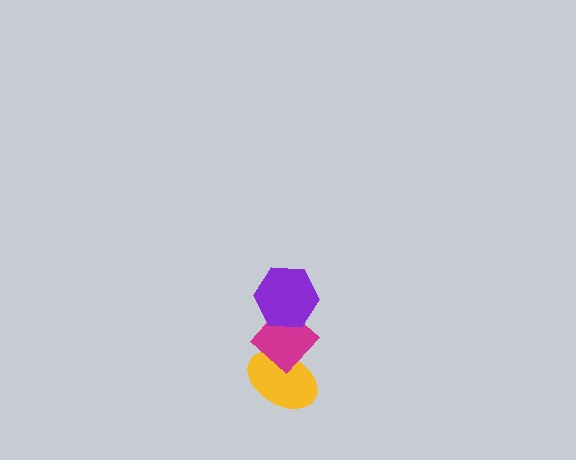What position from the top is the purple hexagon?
The purple hexagon is 1st from the top.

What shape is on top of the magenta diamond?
The purple hexagon is on top of the magenta diamond.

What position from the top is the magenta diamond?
The magenta diamond is 2nd from the top.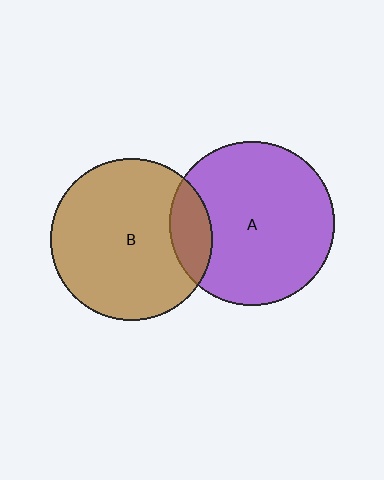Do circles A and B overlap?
Yes.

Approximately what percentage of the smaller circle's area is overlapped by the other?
Approximately 15%.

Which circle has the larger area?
Circle A (purple).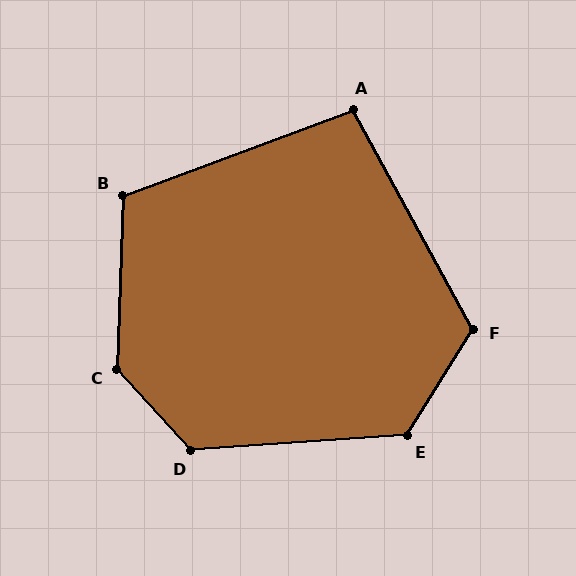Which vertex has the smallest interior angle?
A, at approximately 98 degrees.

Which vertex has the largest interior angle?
C, at approximately 136 degrees.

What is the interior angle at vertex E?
Approximately 126 degrees (obtuse).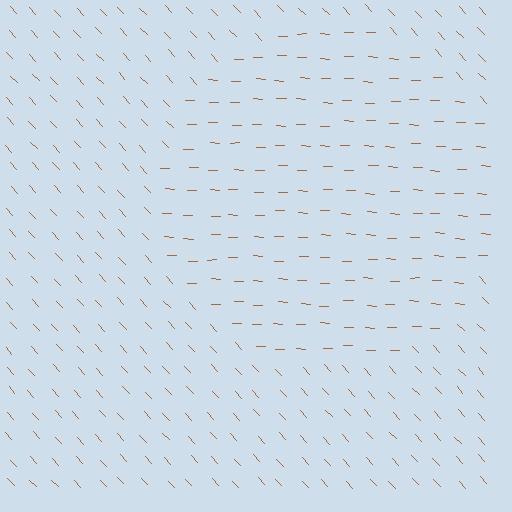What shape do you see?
I see a circle.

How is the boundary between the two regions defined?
The boundary is defined purely by a change in line orientation (approximately 45 degrees difference). All lines are the same color and thickness.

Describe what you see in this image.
The image is filled with small brown line segments. A circle region in the image has lines oriented differently from the surrounding lines, creating a visible texture boundary.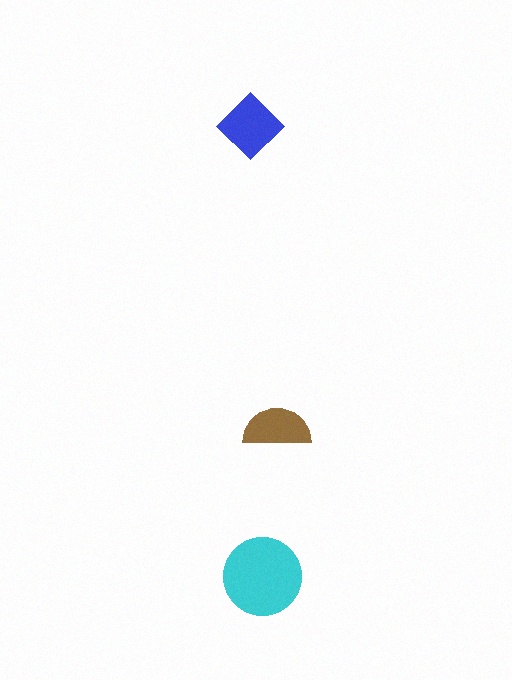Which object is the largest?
The cyan circle.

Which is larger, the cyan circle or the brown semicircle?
The cyan circle.